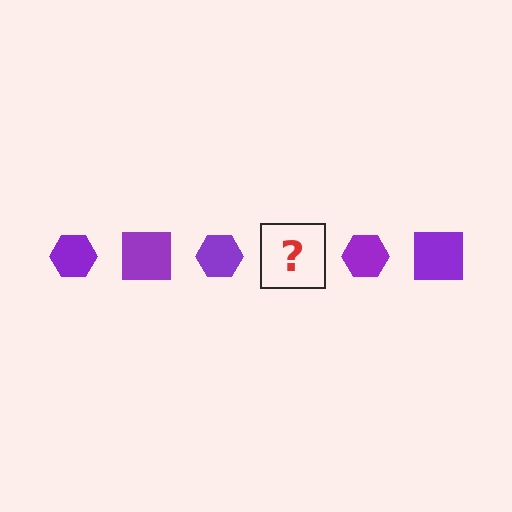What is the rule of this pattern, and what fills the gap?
The rule is that the pattern cycles through hexagon, square shapes in purple. The gap should be filled with a purple square.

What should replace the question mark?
The question mark should be replaced with a purple square.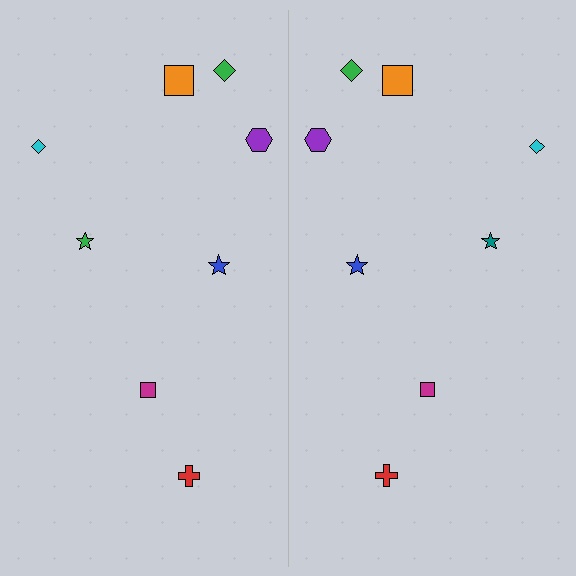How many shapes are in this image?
There are 16 shapes in this image.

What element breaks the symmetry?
The teal star on the right side breaks the symmetry — its mirror counterpart is green.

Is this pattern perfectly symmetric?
No, the pattern is not perfectly symmetric. The teal star on the right side breaks the symmetry — its mirror counterpart is green.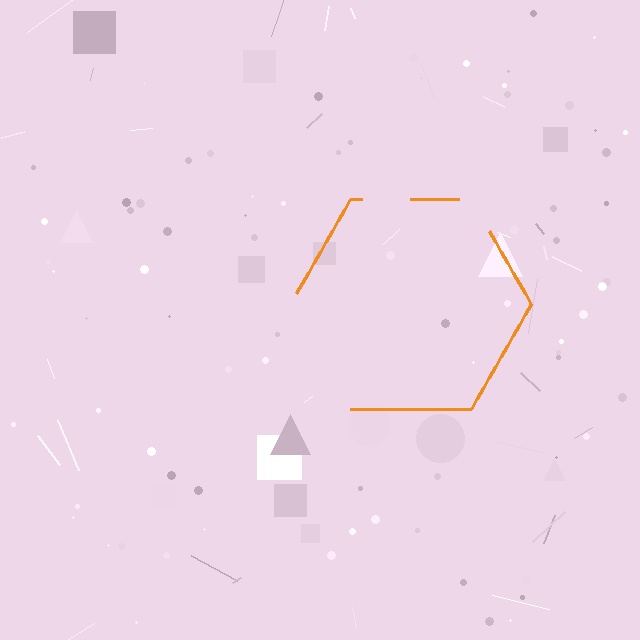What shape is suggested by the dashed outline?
The dashed outline suggests a hexagon.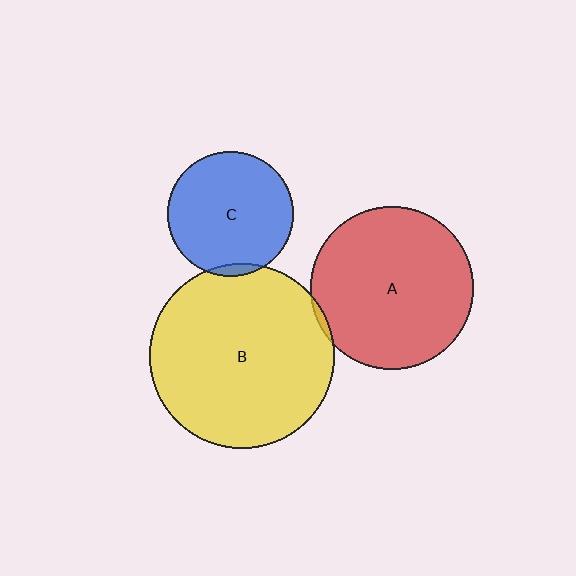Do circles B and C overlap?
Yes.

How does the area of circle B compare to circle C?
Approximately 2.2 times.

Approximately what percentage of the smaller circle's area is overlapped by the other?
Approximately 5%.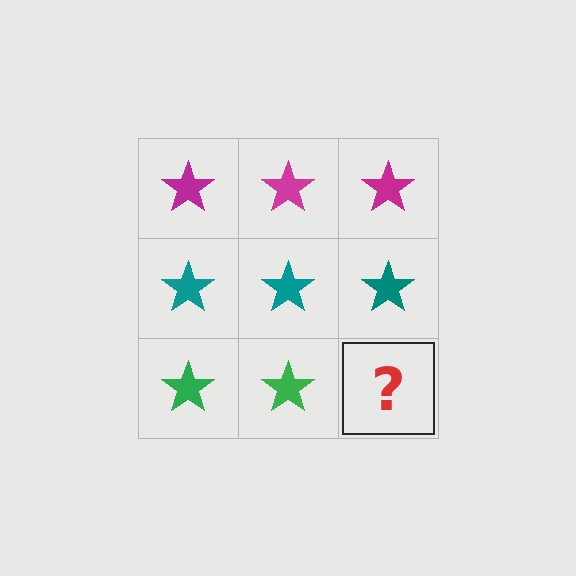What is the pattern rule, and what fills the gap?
The rule is that each row has a consistent color. The gap should be filled with a green star.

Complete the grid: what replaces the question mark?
The question mark should be replaced with a green star.